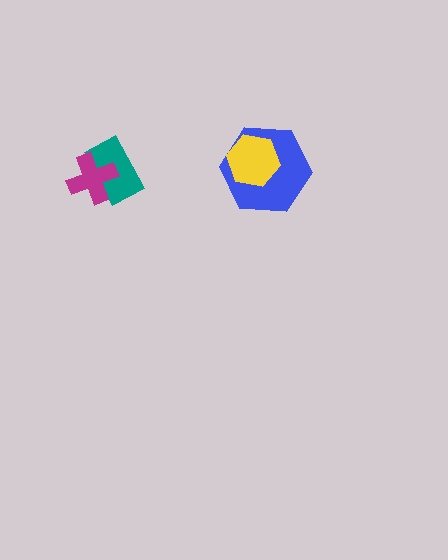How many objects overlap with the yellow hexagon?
1 object overlaps with the yellow hexagon.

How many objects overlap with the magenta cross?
1 object overlaps with the magenta cross.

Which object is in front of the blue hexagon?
The yellow hexagon is in front of the blue hexagon.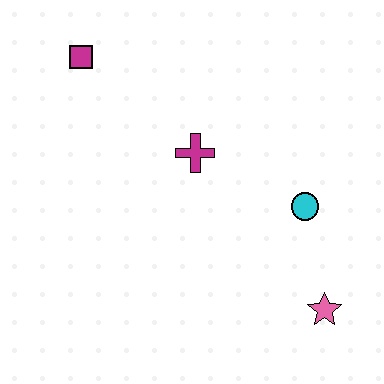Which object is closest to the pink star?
The cyan circle is closest to the pink star.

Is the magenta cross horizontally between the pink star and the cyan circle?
No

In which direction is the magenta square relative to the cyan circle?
The magenta square is to the left of the cyan circle.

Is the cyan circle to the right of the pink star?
No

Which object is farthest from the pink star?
The magenta square is farthest from the pink star.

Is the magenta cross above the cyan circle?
Yes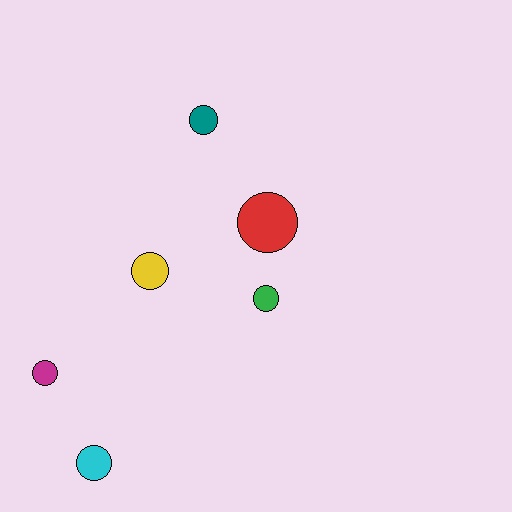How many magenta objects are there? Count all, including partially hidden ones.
There is 1 magenta object.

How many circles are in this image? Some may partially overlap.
There are 6 circles.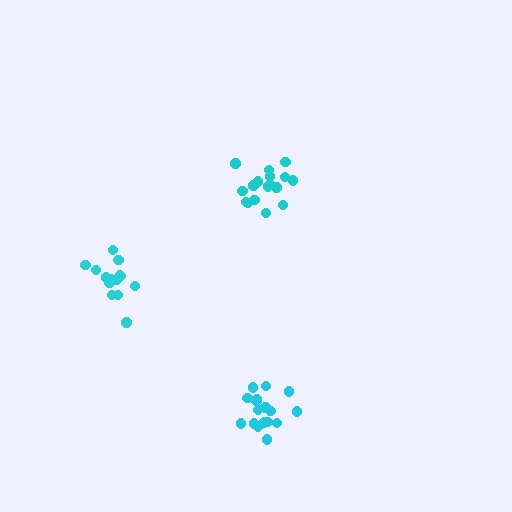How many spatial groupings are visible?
There are 3 spatial groupings.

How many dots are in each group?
Group 1: 14 dots, Group 2: 17 dots, Group 3: 17 dots (48 total).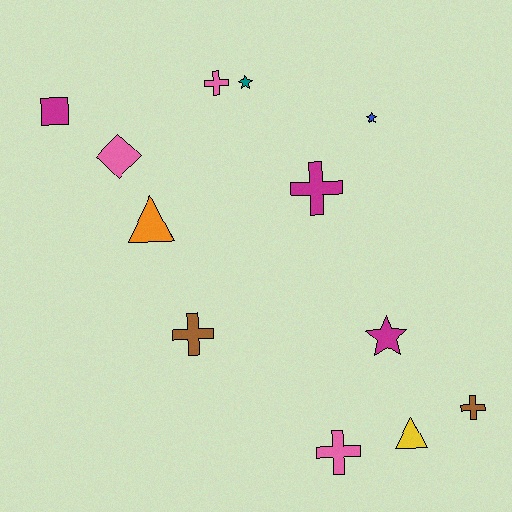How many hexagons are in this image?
There are no hexagons.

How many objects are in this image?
There are 12 objects.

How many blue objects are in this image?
There is 1 blue object.